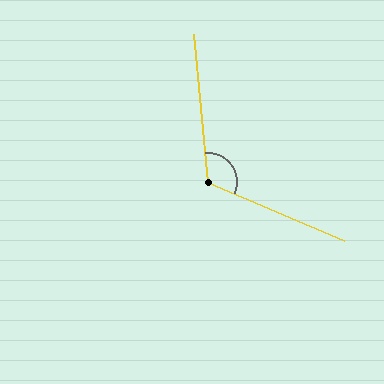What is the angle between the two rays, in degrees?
Approximately 118 degrees.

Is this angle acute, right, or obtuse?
It is obtuse.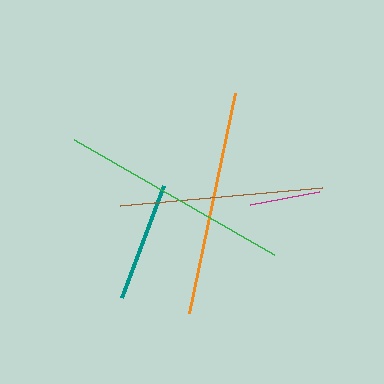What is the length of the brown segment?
The brown segment is approximately 204 pixels long.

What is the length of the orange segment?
The orange segment is approximately 224 pixels long.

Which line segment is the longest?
The green line is the longest at approximately 231 pixels.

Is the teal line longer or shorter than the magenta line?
The teal line is longer than the magenta line.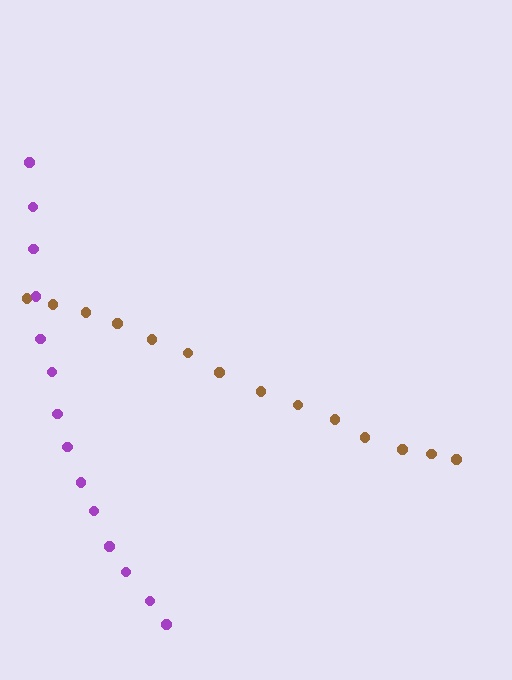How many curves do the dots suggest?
There are 2 distinct paths.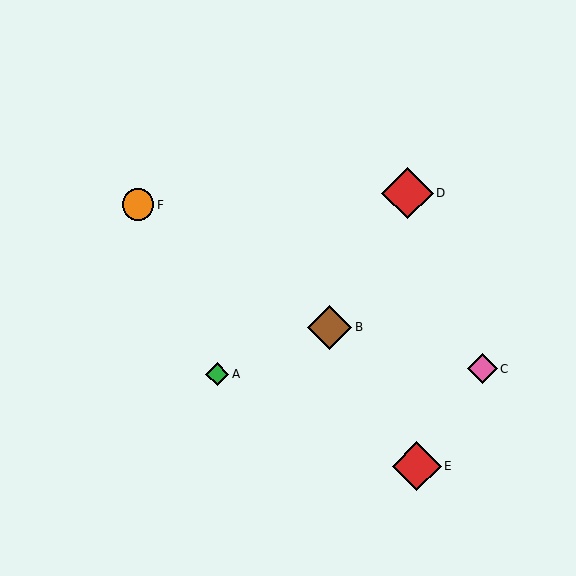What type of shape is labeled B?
Shape B is a brown diamond.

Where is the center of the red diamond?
The center of the red diamond is at (417, 466).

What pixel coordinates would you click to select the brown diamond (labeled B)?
Click at (330, 327) to select the brown diamond B.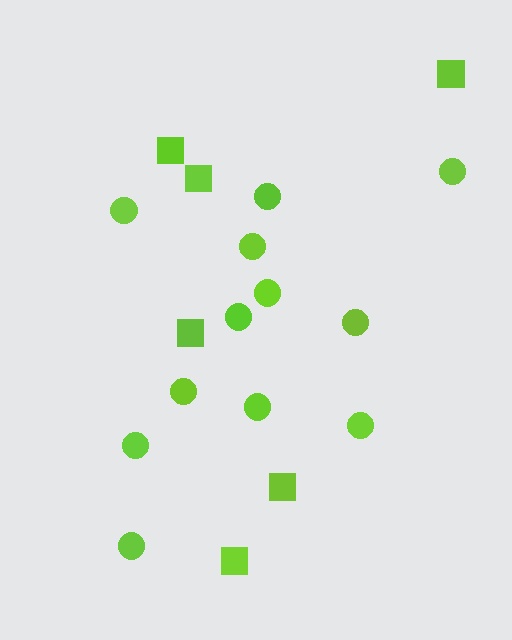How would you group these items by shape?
There are 2 groups: one group of squares (6) and one group of circles (12).